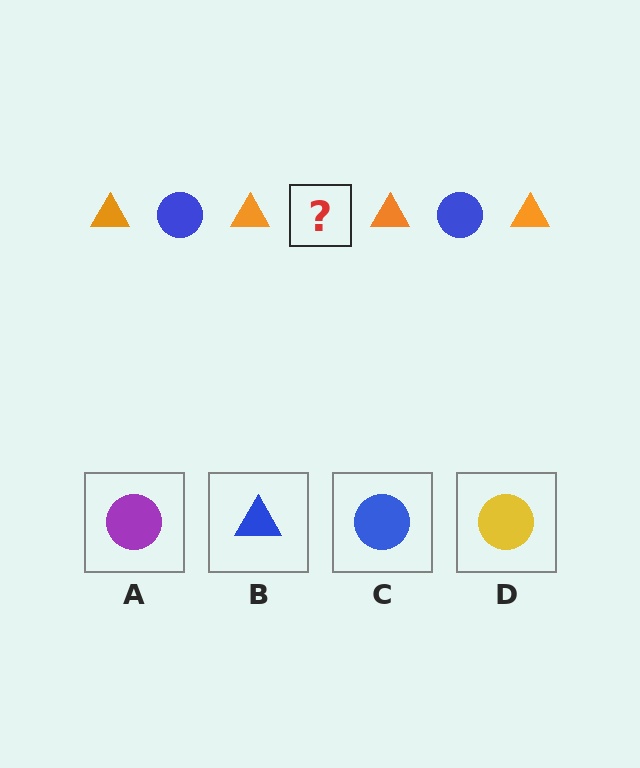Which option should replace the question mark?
Option C.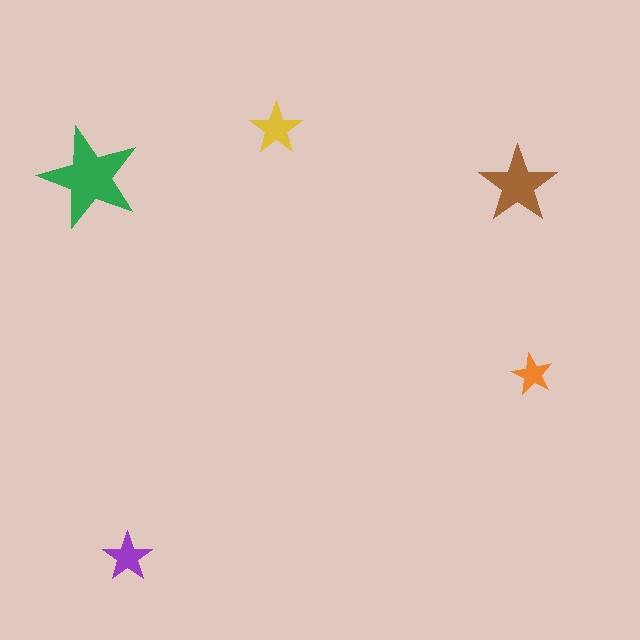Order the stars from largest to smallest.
the green one, the brown one, the yellow one, the purple one, the orange one.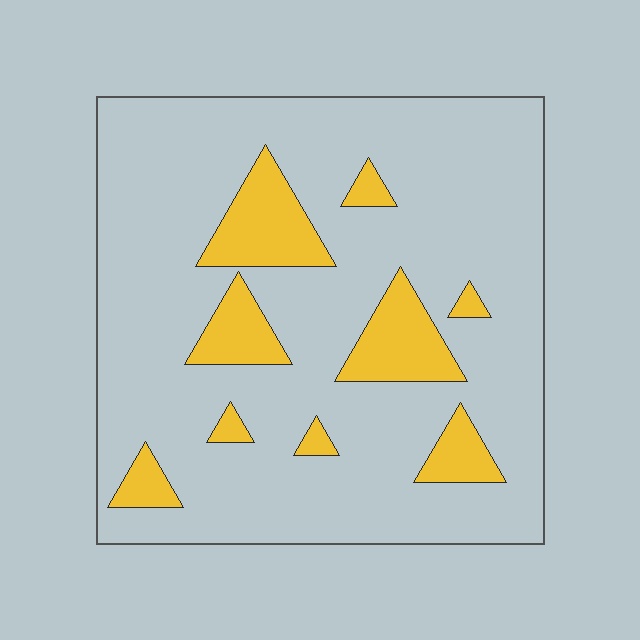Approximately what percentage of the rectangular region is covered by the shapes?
Approximately 15%.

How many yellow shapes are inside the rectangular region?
9.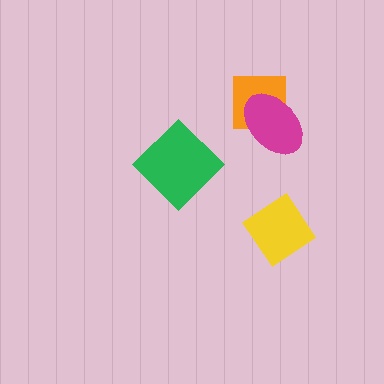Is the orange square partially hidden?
Yes, it is partially covered by another shape.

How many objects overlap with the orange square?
1 object overlaps with the orange square.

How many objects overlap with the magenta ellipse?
1 object overlaps with the magenta ellipse.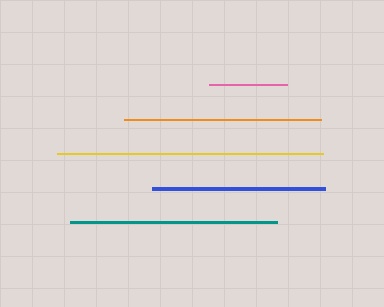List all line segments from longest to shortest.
From longest to shortest: yellow, teal, orange, blue, pink.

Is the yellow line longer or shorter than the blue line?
The yellow line is longer than the blue line.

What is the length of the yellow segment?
The yellow segment is approximately 265 pixels long.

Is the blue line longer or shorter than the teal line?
The teal line is longer than the blue line.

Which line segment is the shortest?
The pink line is the shortest at approximately 78 pixels.